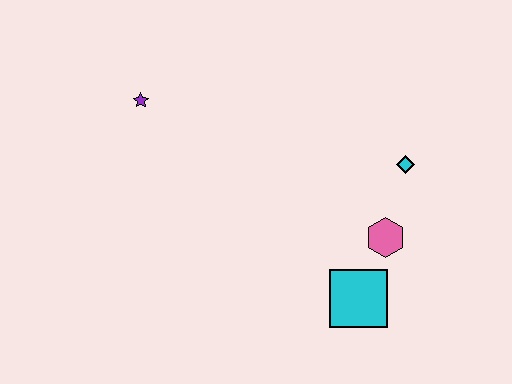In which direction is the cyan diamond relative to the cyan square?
The cyan diamond is above the cyan square.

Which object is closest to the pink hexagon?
The cyan square is closest to the pink hexagon.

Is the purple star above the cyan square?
Yes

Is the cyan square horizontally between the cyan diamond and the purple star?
Yes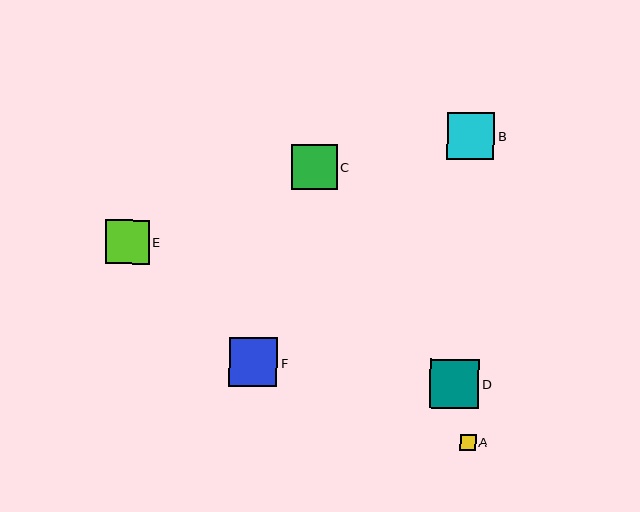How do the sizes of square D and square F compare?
Square D and square F are approximately the same size.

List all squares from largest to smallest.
From largest to smallest: D, F, B, C, E, A.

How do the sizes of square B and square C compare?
Square B and square C are approximately the same size.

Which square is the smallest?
Square A is the smallest with a size of approximately 16 pixels.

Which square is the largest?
Square D is the largest with a size of approximately 49 pixels.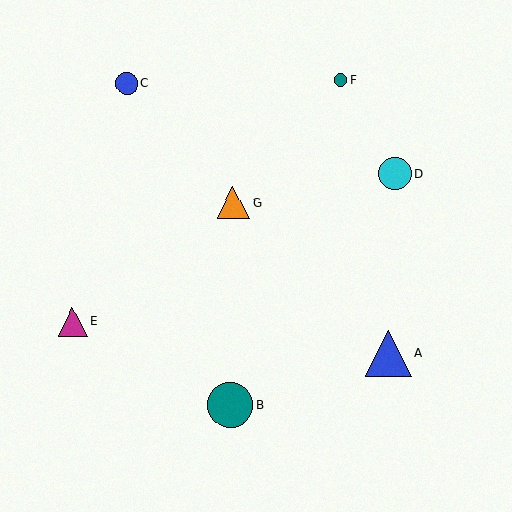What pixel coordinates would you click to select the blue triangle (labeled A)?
Click at (388, 353) to select the blue triangle A.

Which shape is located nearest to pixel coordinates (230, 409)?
The teal circle (labeled B) at (230, 405) is nearest to that location.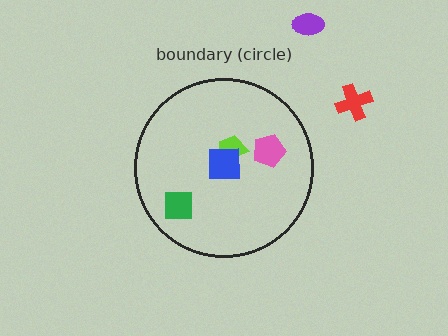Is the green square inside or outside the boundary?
Inside.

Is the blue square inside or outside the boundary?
Inside.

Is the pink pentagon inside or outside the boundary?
Inside.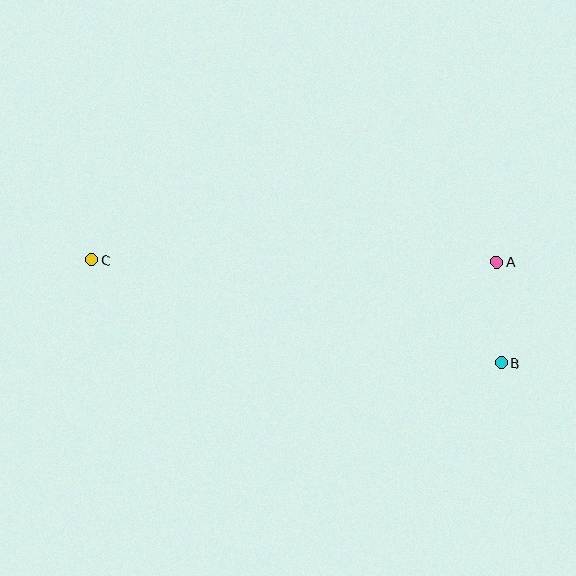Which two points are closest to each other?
Points A and B are closest to each other.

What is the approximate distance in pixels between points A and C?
The distance between A and C is approximately 406 pixels.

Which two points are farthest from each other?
Points B and C are farthest from each other.